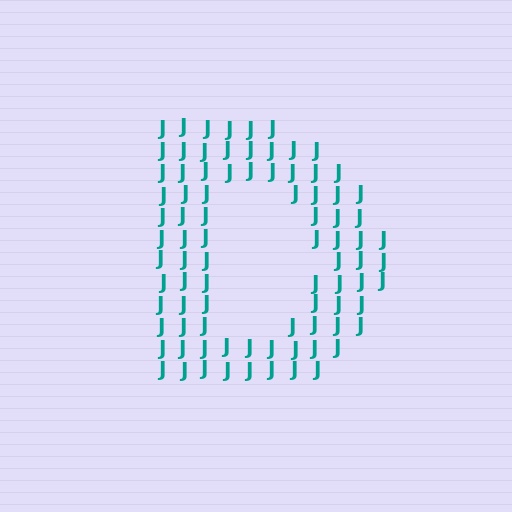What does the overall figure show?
The overall figure shows the letter D.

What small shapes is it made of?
It is made of small letter J's.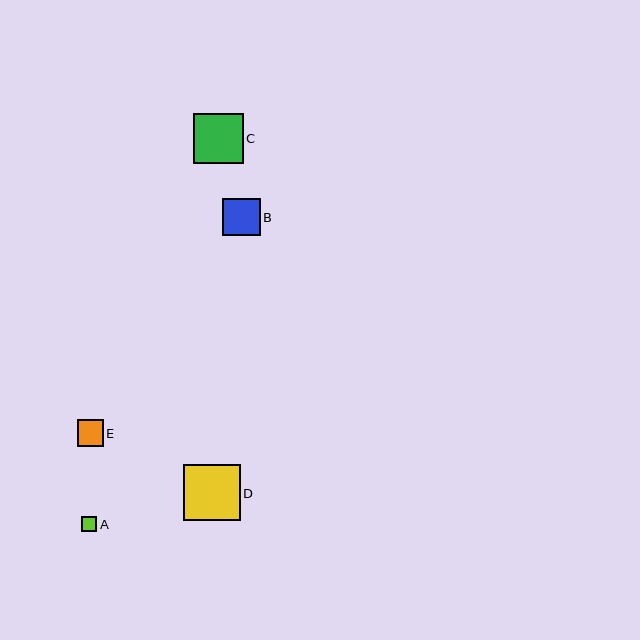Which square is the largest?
Square D is the largest with a size of approximately 56 pixels.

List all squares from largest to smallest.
From largest to smallest: D, C, B, E, A.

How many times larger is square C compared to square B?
Square C is approximately 1.3 times the size of square B.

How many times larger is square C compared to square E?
Square C is approximately 1.9 times the size of square E.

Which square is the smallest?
Square A is the smallest with a size of approximately 15 pixels.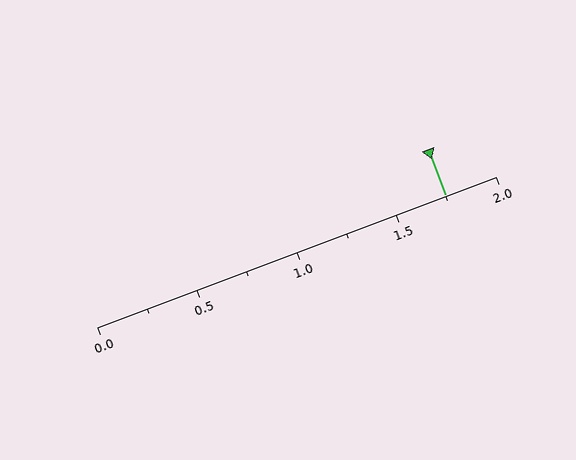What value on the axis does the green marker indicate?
The marker indicates approximately 1.75.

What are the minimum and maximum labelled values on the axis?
The axis runs from 0.0 to 2.0.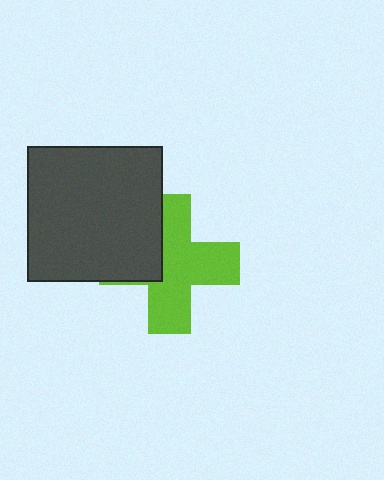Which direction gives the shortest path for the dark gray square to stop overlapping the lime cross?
Moving left gives the shortest separation.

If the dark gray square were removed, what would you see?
You would see the complete lime cross.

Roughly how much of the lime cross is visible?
Most of it is visible (roughly 68%).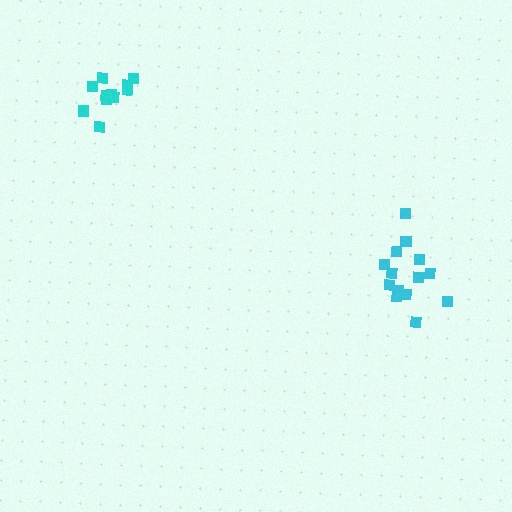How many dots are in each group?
Group 1: 14 dots, Group 2: 11 dots (25 total).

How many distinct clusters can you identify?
There are 2 distinct clusters.